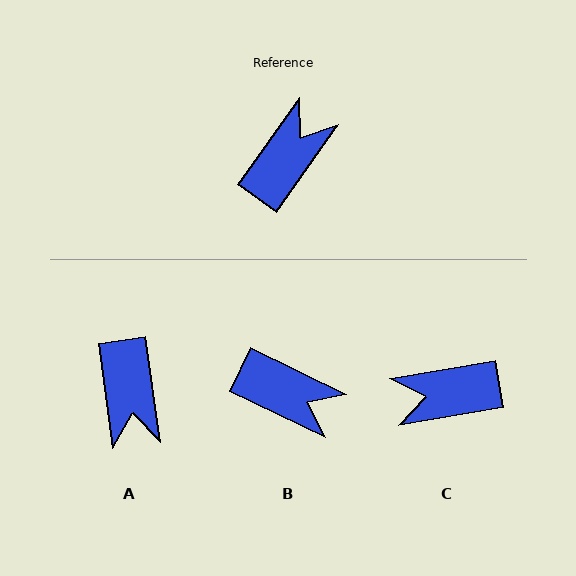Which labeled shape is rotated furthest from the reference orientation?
A, about 137 degrees away.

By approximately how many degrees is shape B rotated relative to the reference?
Approximately 81 degrees clockwise.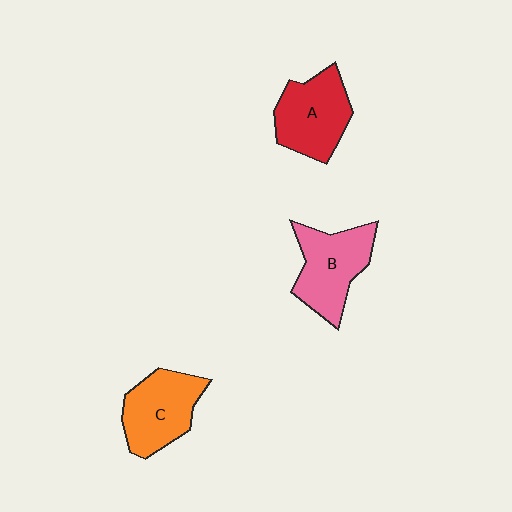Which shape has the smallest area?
Shape C (orange).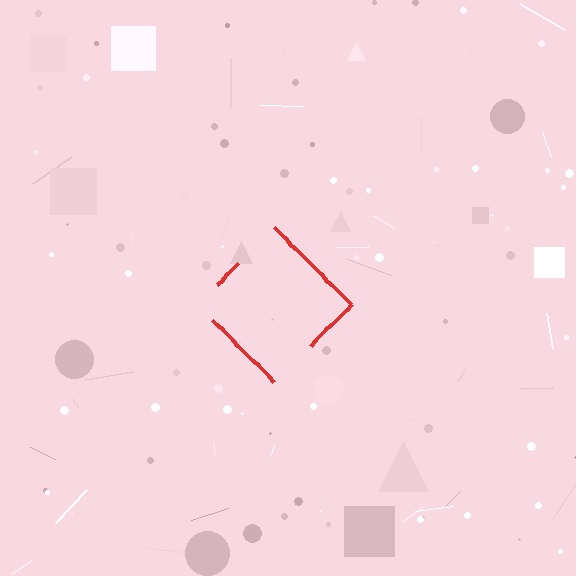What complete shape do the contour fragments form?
The contour fragments form a diamond.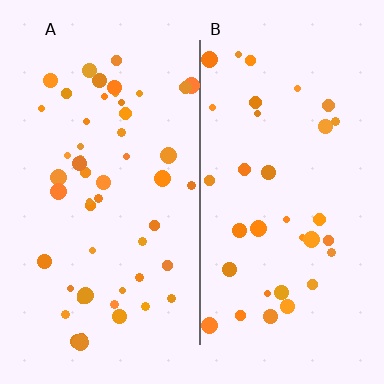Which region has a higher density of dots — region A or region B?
A (the left).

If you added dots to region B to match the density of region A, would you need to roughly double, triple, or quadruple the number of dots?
Approximately double.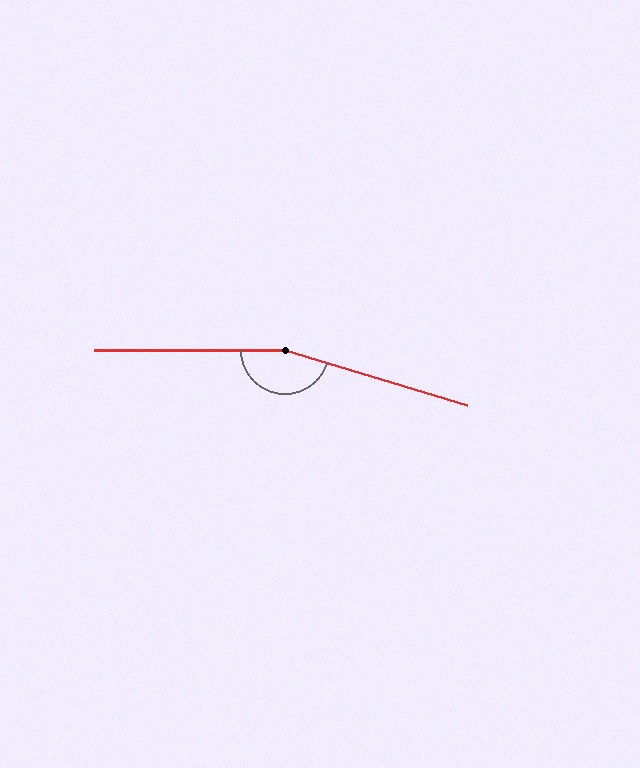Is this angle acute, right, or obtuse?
It is obtuse.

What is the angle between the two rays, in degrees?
Approximately 163 degrees.